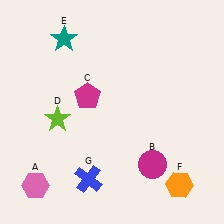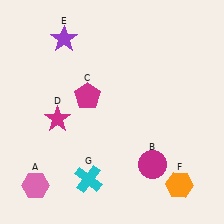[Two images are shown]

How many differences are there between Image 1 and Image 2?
There are 3 differences between the two images.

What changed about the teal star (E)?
In Image 1, E is teal. In Image 2, it changed to purple.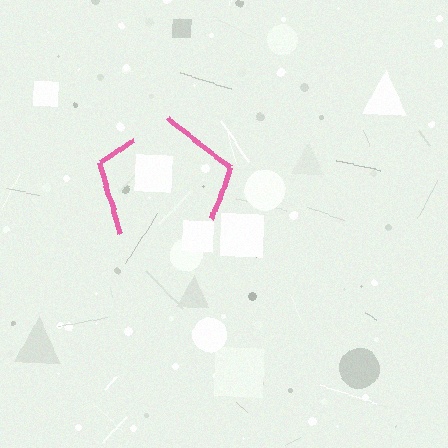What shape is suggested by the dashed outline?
The dashed outline suggests a pentagon.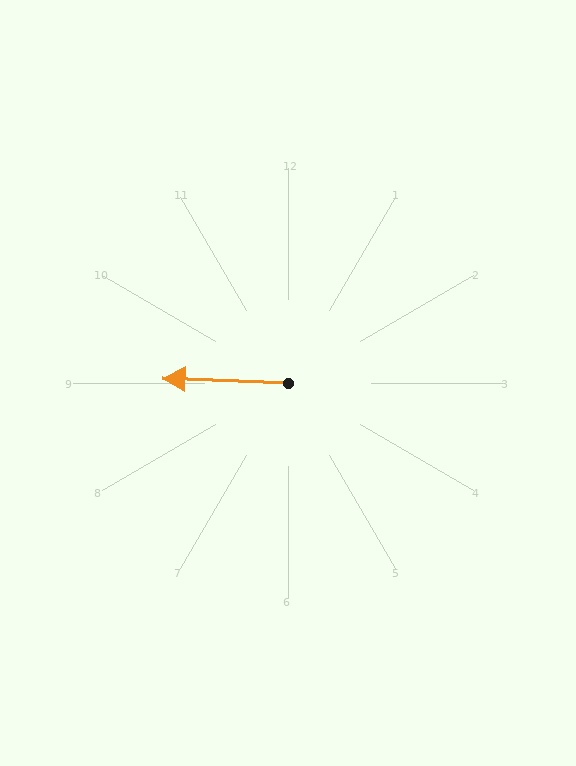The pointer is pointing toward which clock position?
Roughly 9 o'clock.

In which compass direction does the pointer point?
West.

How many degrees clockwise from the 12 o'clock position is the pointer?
Approximately 272 degrees.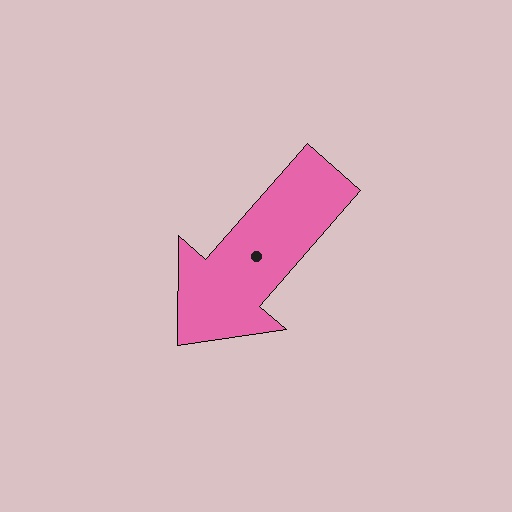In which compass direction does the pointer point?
Southwest.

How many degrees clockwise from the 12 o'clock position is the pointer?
Approximately 221 degrees.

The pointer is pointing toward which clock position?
Roughly 7 o'clock.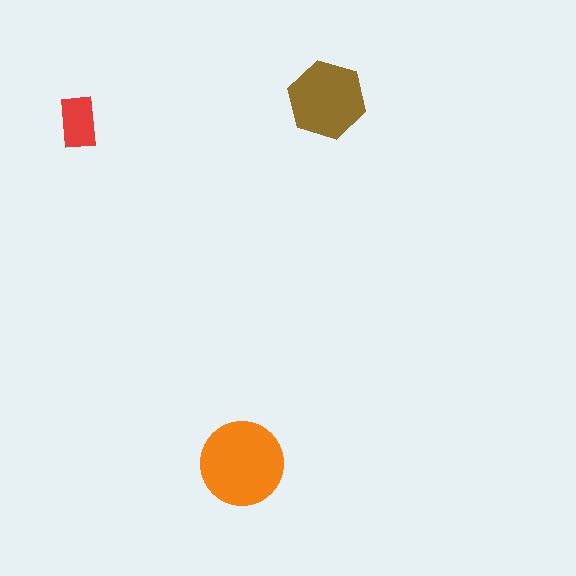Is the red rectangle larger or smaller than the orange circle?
Smaller.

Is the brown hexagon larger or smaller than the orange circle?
Smaller.